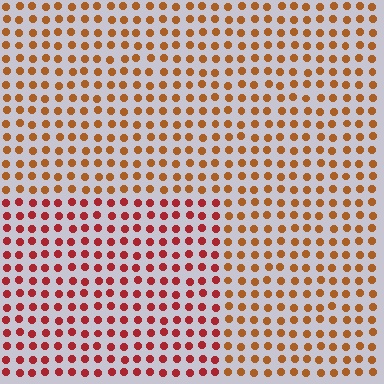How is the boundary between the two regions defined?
The boundary is defined purely by a slight shift in hue (about 31 degrees). Spacing, size, and orientation are identical on both sides.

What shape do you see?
I see a rectangle.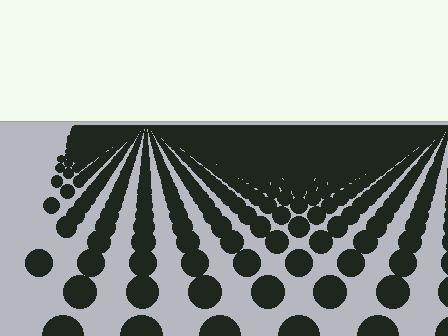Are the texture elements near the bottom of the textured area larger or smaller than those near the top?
Larger. Near the bottom, elements are closer to the viewer and appear at a bigger on-screen size.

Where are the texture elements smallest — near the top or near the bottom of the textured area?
Near the top.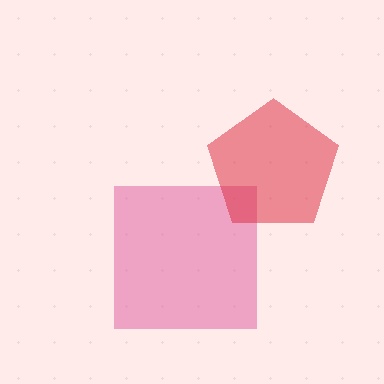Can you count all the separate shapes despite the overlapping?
Yes, there are 2 separate shapes.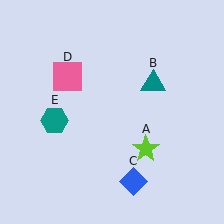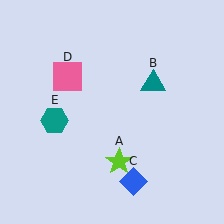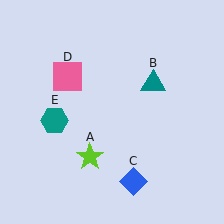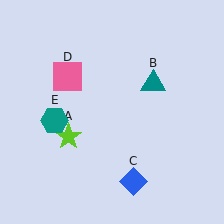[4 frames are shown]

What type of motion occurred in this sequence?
The lime star (object A) rotated clockwise around the center of the scene.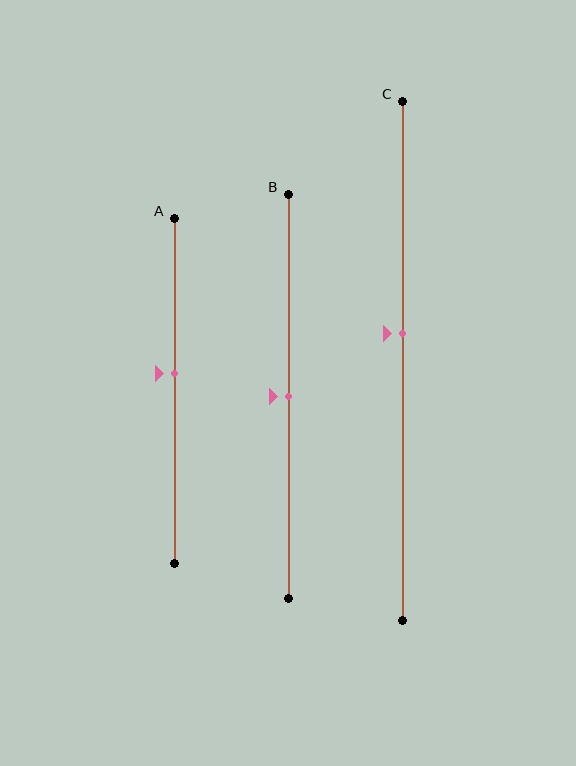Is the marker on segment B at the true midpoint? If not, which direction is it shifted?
Yes, the marker on segment B is at the true midpoint.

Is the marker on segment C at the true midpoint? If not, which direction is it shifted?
No, the marker on segment C is shifted upward by about 5% of the segment length.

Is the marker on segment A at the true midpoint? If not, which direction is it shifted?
No, the marker on segment A is shifted upward by about 5% of the segment length.